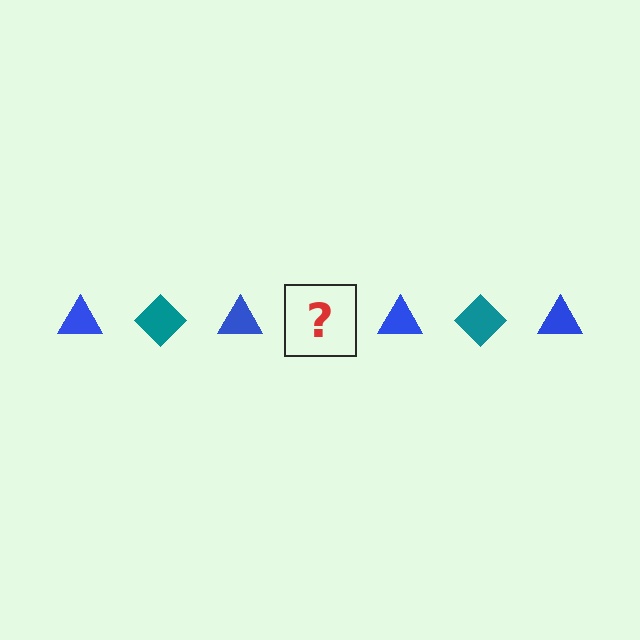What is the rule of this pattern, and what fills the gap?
The rule is that the pattern alternates between blue triangle and teal diamond. The gap should be filled with a teal diamond.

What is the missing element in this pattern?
The missing element is a teal diamond.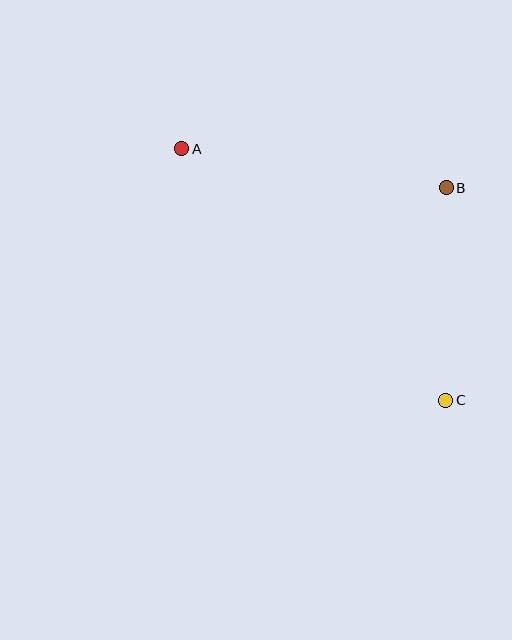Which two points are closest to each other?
Points B and C are closest to each other.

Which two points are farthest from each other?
Points A and C are farthest from each other.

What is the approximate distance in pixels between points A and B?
The distance between A and B is approximately 267 pixels.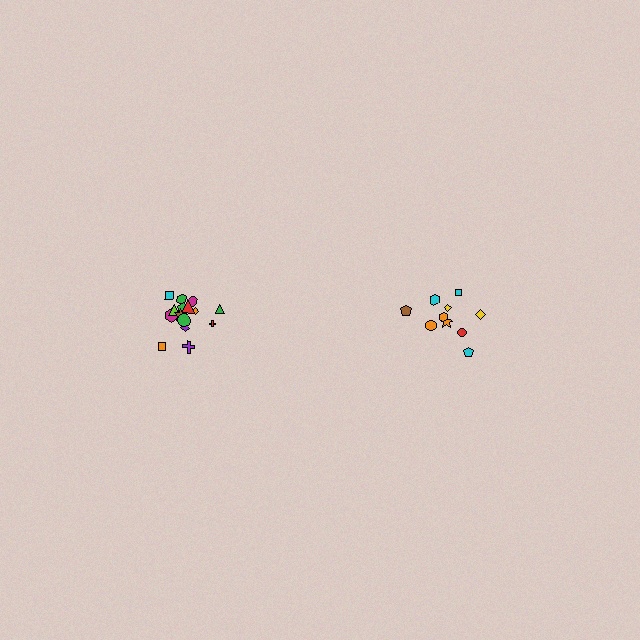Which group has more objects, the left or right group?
The left group.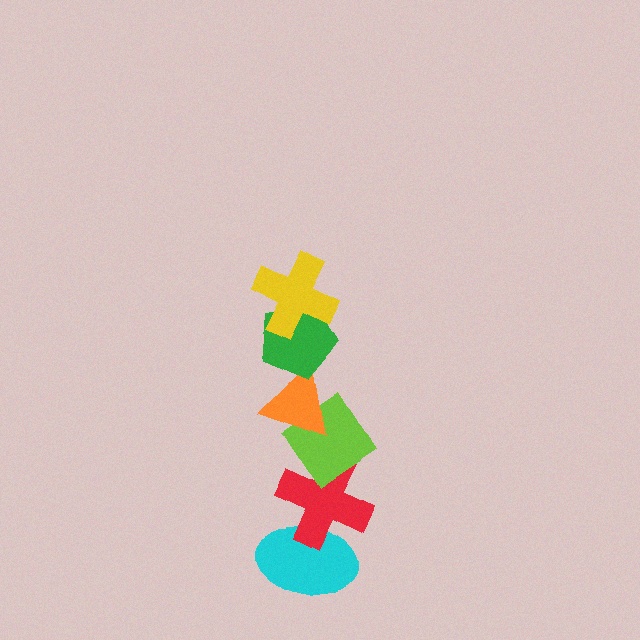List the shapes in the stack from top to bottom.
From top to bottom: the yellow cross, the green pentagon, the orange triangle, the lime diamond, the red cross, the cyan ellipse.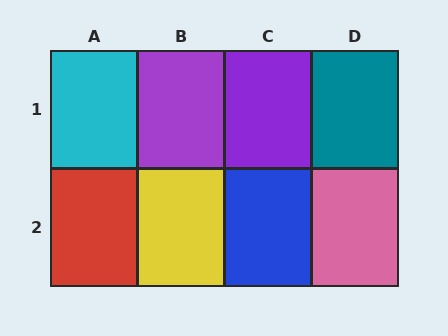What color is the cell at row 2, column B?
Yellow.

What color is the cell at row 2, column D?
Pink.